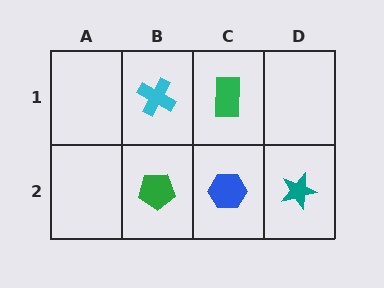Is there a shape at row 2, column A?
No, that cell is empty.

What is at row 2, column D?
A teal star.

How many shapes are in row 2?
3 shapes.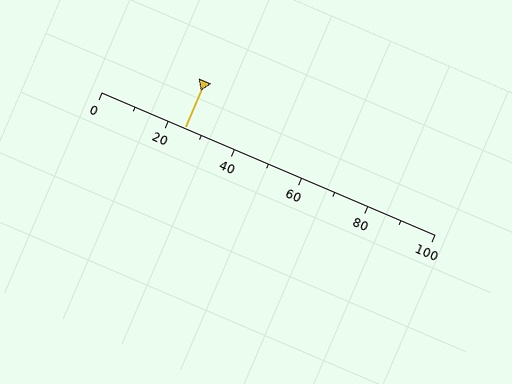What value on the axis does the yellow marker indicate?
The marker indicates approximately 25.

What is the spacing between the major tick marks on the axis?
The major ticks are spaced 20 apart.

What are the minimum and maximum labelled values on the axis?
The axis runs from 0 to 100.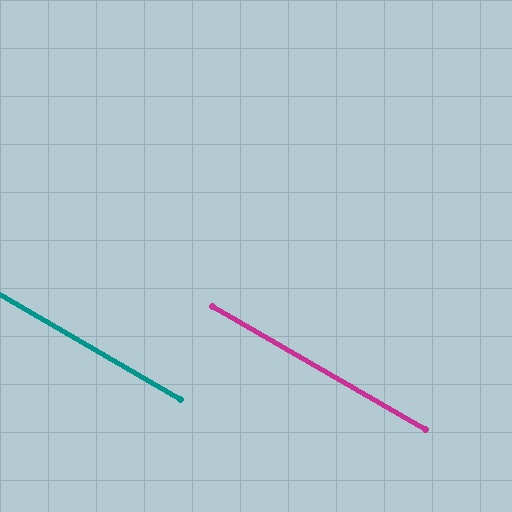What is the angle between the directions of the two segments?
Approximately 0 degrees.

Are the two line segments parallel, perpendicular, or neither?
Parallel — their directions differ by only 0.1°.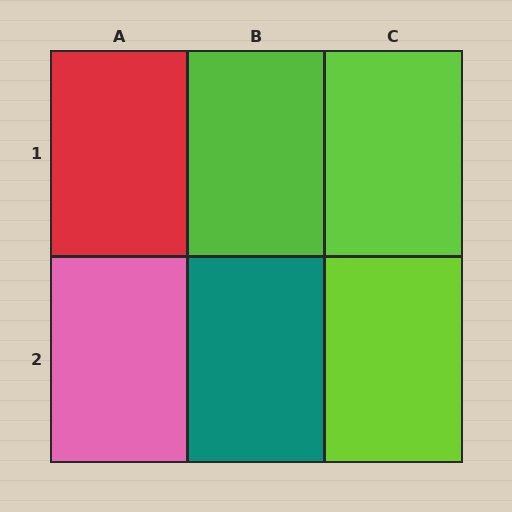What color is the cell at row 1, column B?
Lime.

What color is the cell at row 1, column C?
Lime.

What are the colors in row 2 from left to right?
Pink, teal, lime.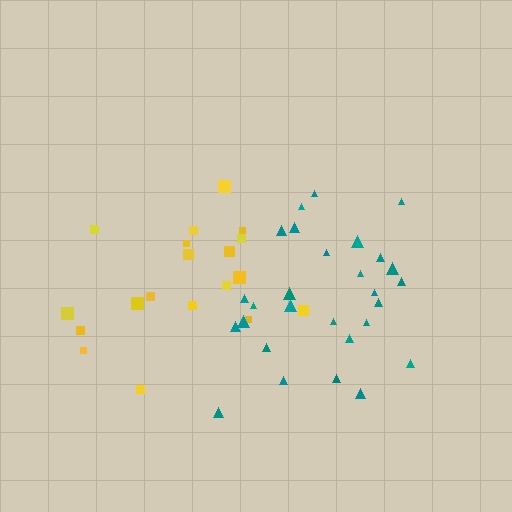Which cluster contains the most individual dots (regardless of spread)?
Teal (28).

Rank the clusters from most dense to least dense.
yellow, teal.